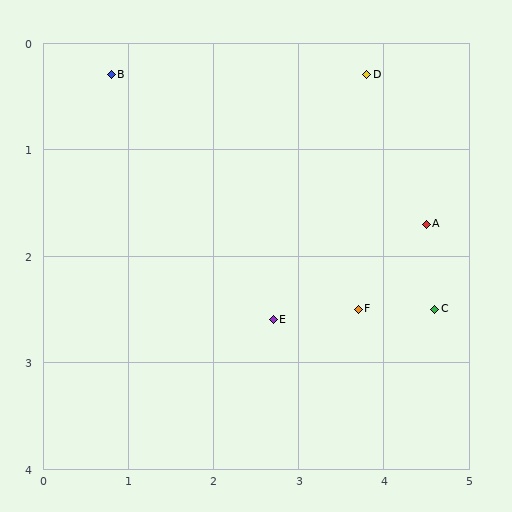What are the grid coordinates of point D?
Point D is at approximately (3.8, 0.3).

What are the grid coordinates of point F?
Point F is at approximately (3.7, 2.5).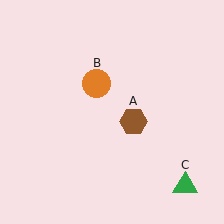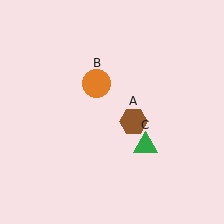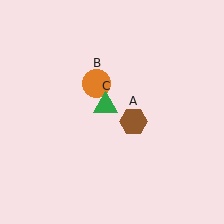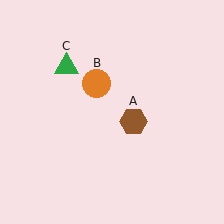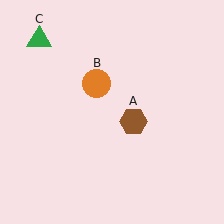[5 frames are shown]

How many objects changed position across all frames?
1 object changed position: green triangle (object C).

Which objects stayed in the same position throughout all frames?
Brown hexagon (object A) and orange circle (object B) remained stationary.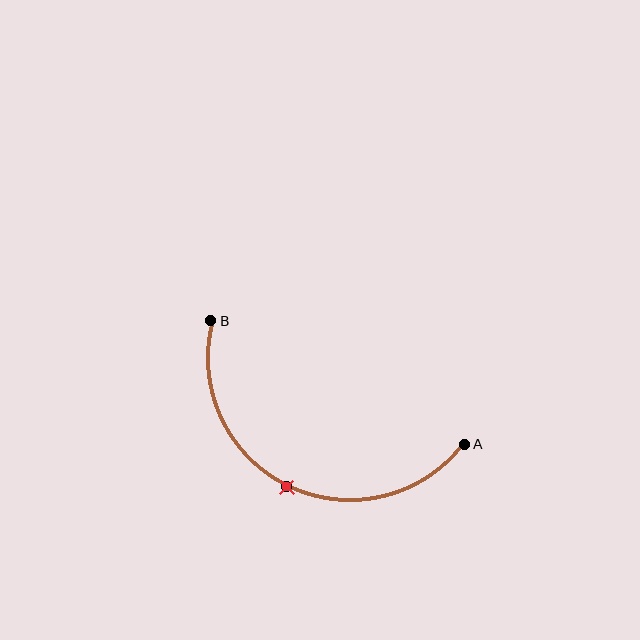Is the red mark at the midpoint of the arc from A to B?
Yes. The red mark lies on the arc at equal arc-length from both A and B — it is the arc midpoint.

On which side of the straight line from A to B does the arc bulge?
The arc bulges below the straight line connecting A and B.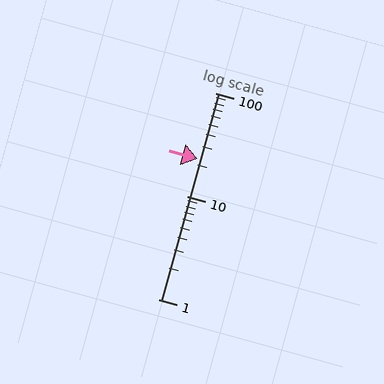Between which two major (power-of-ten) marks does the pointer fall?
The pointer is between 10 and 100.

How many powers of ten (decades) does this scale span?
The scale spans 2 decades, from 1 to 100.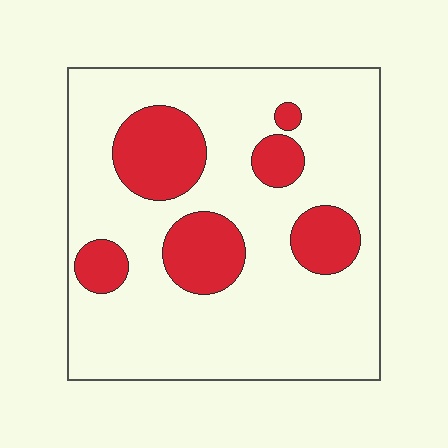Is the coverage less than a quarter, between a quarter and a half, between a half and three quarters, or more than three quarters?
Less than a quarter.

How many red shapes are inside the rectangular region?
6.